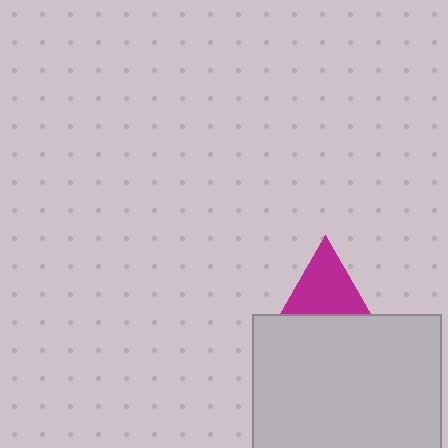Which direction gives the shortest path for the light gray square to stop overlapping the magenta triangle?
Moving down gives the shortest separation.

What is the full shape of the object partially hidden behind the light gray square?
The partially hidden object is a magenta triangle.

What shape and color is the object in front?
The object in front is a light gray square.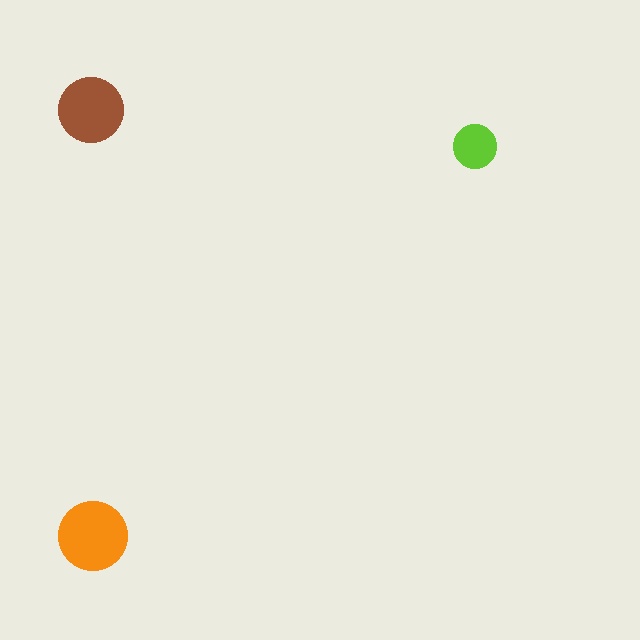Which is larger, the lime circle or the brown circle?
The brown one.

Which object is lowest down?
The orange circle is bottommost.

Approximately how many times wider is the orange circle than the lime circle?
About 1.5 times wider.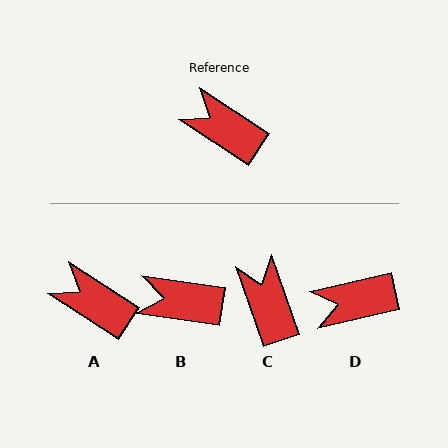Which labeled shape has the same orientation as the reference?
A.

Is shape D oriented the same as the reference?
No, it is off by about 46 degrees.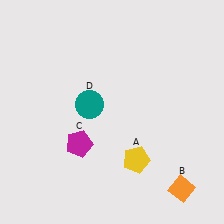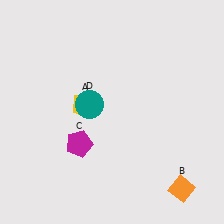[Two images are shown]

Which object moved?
The yellow pentagon (A) moved up.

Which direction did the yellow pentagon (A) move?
The yellow pentagon (A) moved up.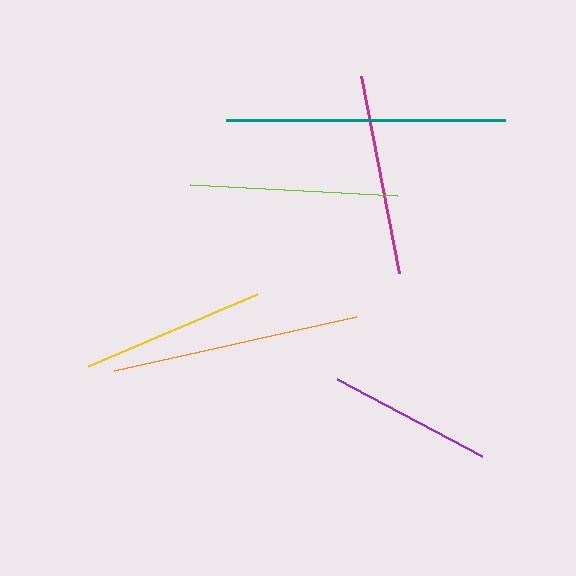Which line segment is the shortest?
The purple line is the shortest at approximately 165 pixels.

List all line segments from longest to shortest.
From longest to shortest: teal, orange, lime, magenta, yellow, purple.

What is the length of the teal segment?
The teal segment is approximately 279 pixels long.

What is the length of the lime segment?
The lime segment is approximately 207 pixels long.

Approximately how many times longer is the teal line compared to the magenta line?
The teal line is approximately 1.4 times the length of the magenta line.